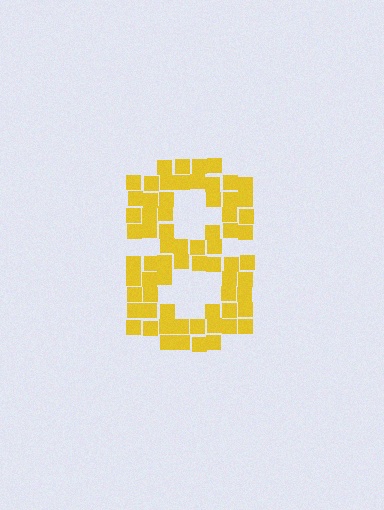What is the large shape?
The large shape is the digit 8.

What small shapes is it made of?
It is made of small squares.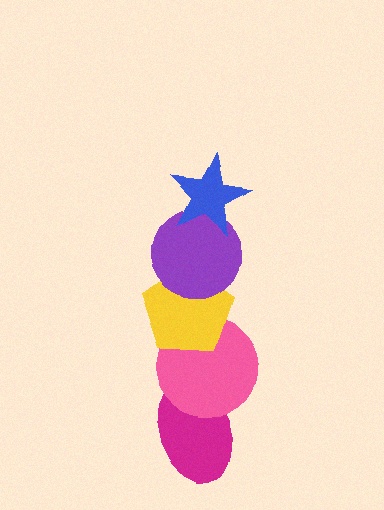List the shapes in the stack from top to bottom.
From top to bottom: the blue star, the purple circle, the yellow pentagon, the pink circle, the magenta ellipse.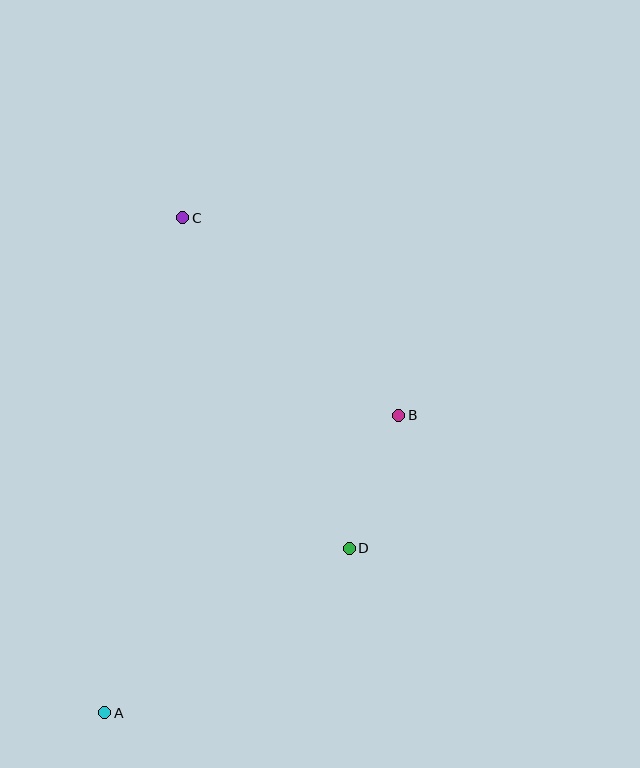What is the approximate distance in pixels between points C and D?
The distance between C and D is approximately 370 pixels.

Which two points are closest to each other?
Points B and D are closest to each other.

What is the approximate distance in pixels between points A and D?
The distance between A and D is approximately 295 pixels.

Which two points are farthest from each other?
Points A and C are farthest from each other.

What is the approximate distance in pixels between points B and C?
The distance between B and C is approximately 293 pixels.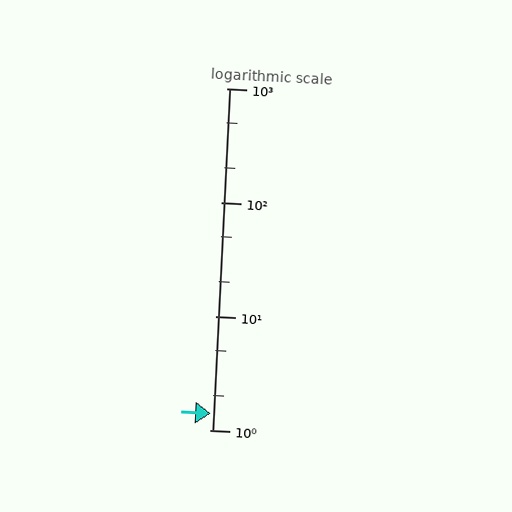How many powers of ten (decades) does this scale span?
The scale spans 3 decades, from 1 to 1000.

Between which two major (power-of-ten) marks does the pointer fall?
The pointer is between 1 and 10.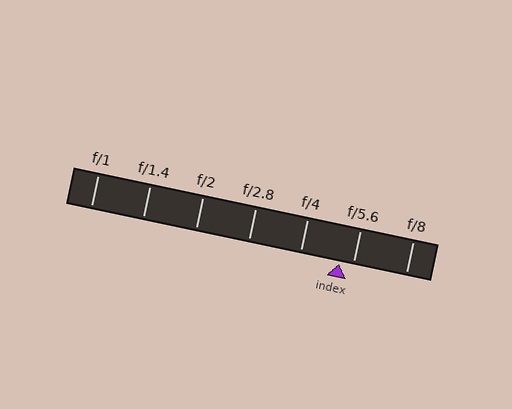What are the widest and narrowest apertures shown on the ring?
The widest aperture shown is f/1 and the narrowest is f/8.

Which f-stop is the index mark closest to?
The index mark is closest to f/5.6.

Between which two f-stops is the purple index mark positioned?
The index mark is between f/4 and f/5.6.